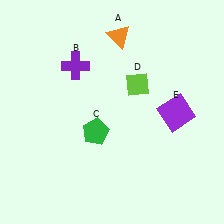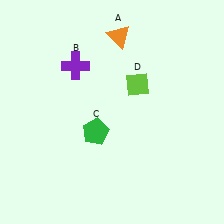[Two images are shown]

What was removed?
The purple square (E) was removed in Image 2.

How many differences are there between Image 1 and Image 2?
There is 1 difference between the two images.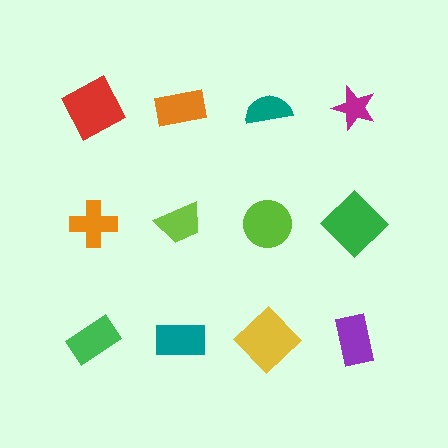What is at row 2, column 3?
A lime circle.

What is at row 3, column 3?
A yellow diamond.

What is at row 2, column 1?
An orange cross.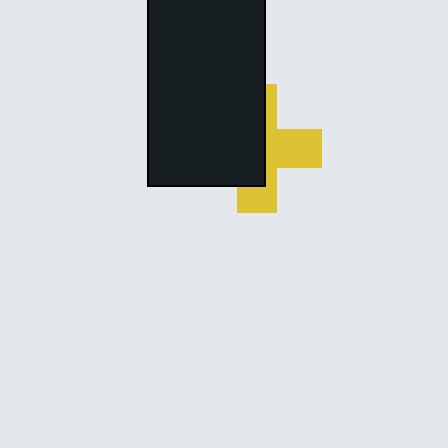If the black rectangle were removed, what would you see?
You would see the complete yellow cross.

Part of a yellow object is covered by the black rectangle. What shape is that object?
It is a cross.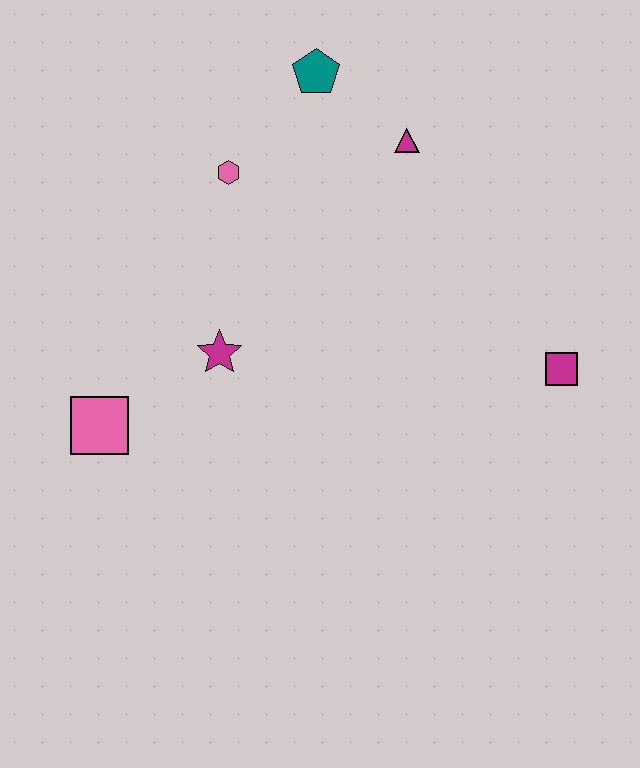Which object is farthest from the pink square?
The magenta square is farthest from the pink square.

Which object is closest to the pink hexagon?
The teal pentagon is closest to the pink hexagon.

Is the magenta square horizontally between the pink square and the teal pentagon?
No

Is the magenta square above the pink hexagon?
No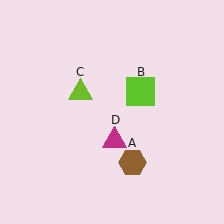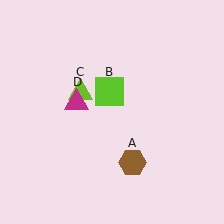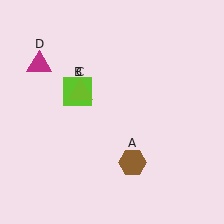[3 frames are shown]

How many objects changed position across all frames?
2 objects changed position: lime square (object B), magenta triangle (object D).